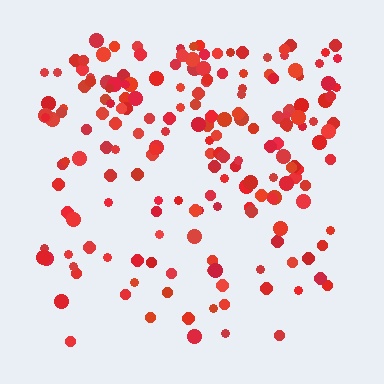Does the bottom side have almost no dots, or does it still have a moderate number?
Still a moderate number, just noticeably fewer than the top.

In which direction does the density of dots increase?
From bottom to top, with the top side densest.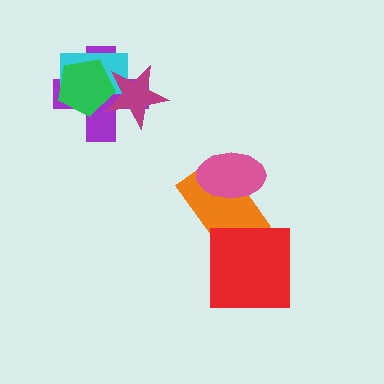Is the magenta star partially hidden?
Yes, it is partially covered by another shape.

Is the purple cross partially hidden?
Yes, it is partially covered by another shape.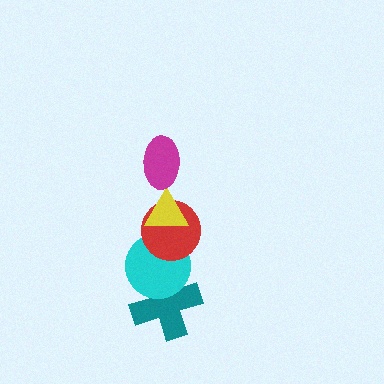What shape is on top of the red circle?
The yellow triangle is on top of the red circle.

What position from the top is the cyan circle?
The cyan circle is 4th from the top.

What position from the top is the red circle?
The red circle is 3rd from the top.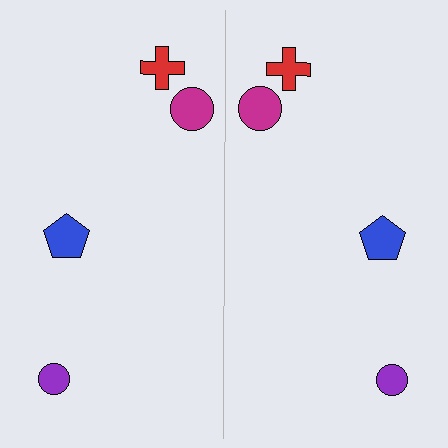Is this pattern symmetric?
Yes, this pattern has bilateral (reflection) symmetry.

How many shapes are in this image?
There are 8 shapes in this image.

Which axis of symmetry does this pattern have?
The pattern has a vertical axis of symmetry running through the center of the image.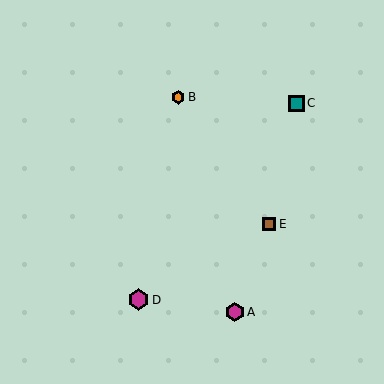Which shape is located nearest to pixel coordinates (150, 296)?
The magenta hexagon (labeled D) at (139, 300) is nearest to that location.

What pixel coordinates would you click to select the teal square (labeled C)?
Click at (296, 103) to select the teal square C.